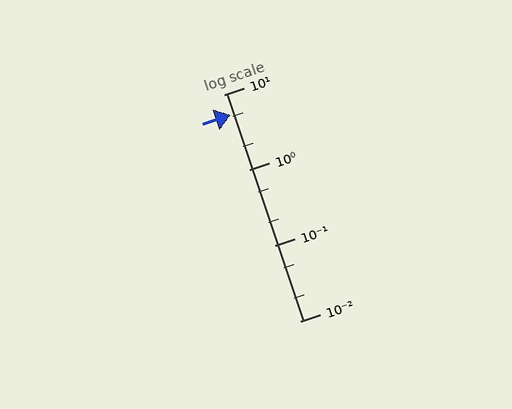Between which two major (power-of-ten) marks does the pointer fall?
The pointer is between 1 and 10.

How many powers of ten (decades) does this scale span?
The scale spans 3 decades, from 0.01 to 10.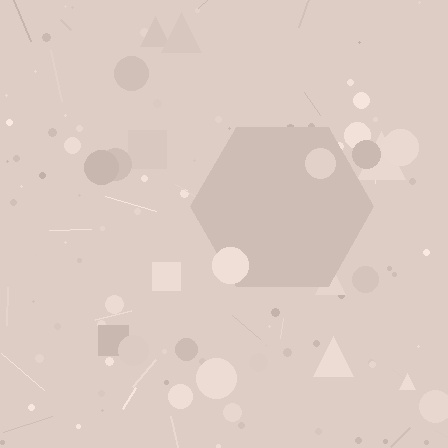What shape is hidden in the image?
A hexagon is hidden in the image.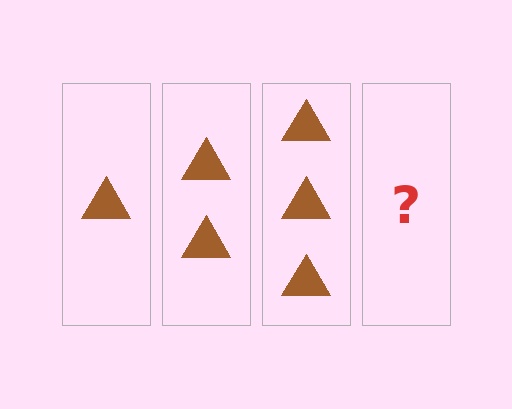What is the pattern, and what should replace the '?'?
The pattern is that each step adds one more triangle. The '?' should be 4 triangles.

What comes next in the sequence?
The next element should be 4 triangles.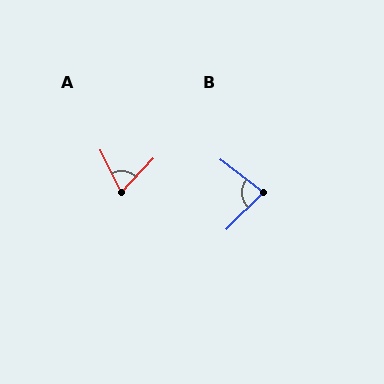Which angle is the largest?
B, at approximately 83 degrees.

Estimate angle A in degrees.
Approximately 68 degrees.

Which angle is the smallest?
A, at approximately 68 degrees.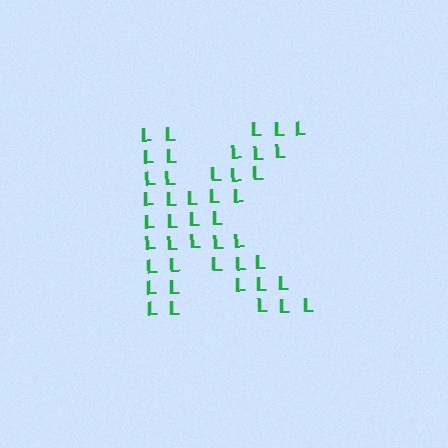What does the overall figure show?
The overall figure shows the letter K.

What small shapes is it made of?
It is made of small letter L's.